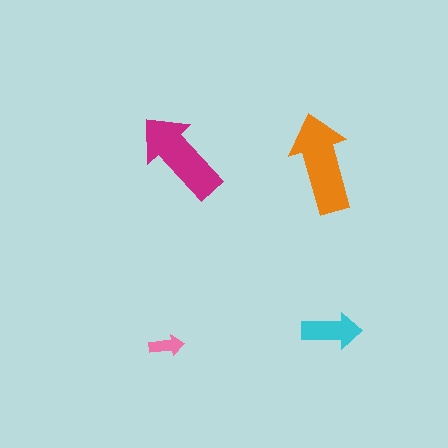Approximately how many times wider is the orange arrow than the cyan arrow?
About 1.5 times wider.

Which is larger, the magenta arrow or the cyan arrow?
The magenta one.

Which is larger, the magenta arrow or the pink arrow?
The magenta one.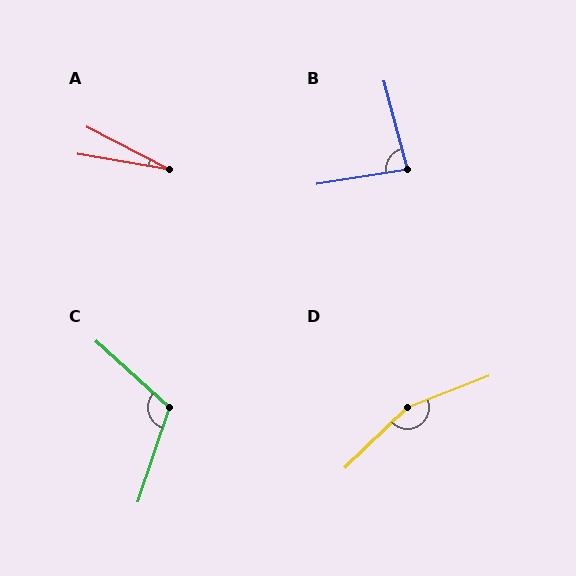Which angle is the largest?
D, at approximately 157 degrees.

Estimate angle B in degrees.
Approximately 85 degrees.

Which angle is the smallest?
A, at approximately 18 degrees.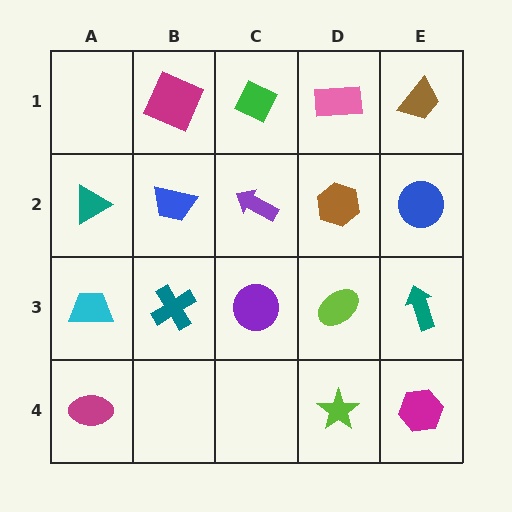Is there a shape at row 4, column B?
No, that cell is empty.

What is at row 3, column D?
A lime ellipse.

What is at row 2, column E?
A blue circle.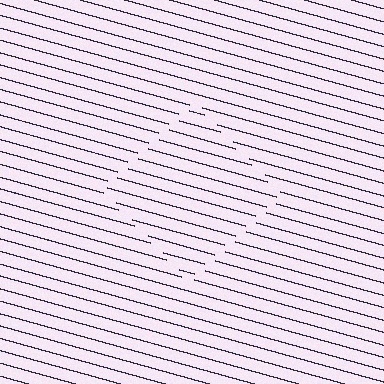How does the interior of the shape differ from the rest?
The interior of the shape contains the same grating, shifted by half a period — the contour is defined by the phase discontinuity where line-ends from the inner and outer gratings abut.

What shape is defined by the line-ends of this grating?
An illusory square. The interior of the shape contains the same grating, shifted by half a period — the contour is defined by the phase discontinuity where line-ends from the inner and outer gratings abut.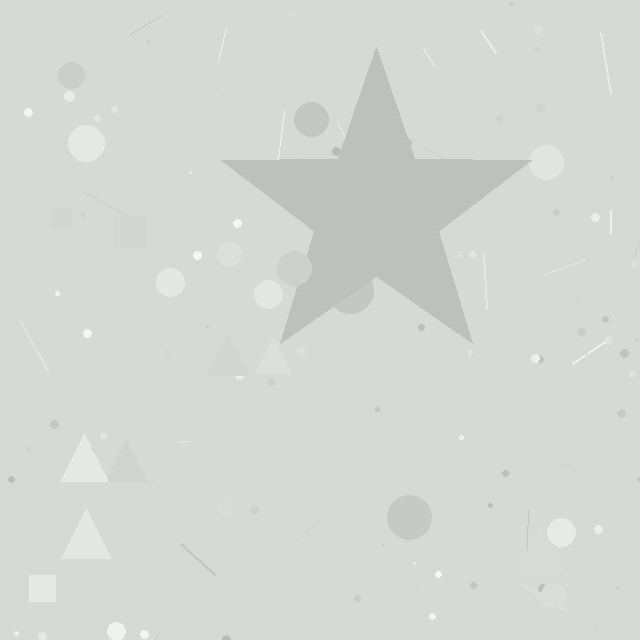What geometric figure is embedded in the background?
A star is embedded in the background.